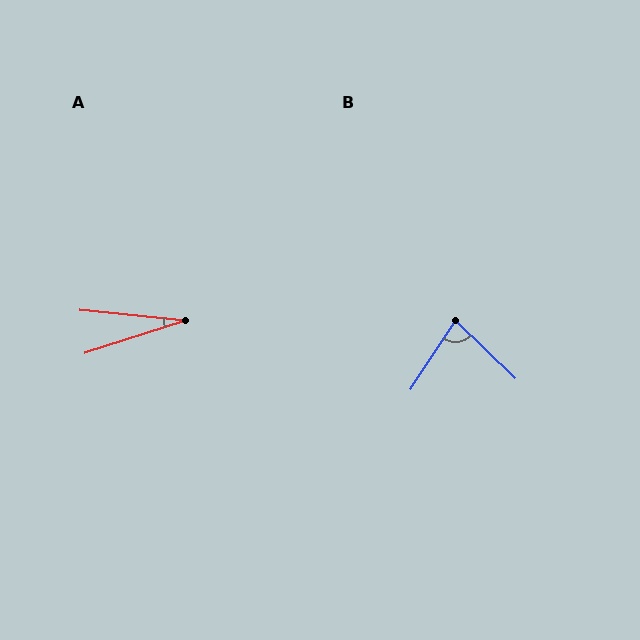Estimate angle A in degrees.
Approximately 24 degrees.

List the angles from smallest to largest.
A (24°), B (80°).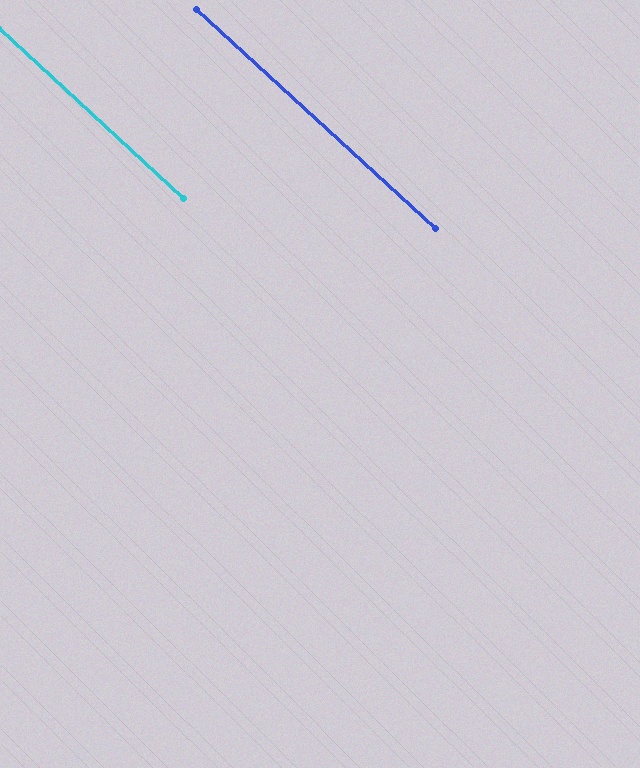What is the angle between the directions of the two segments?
Approximately 0 degrees.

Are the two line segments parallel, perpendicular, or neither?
Parallel — their directions differ by only 0.1°.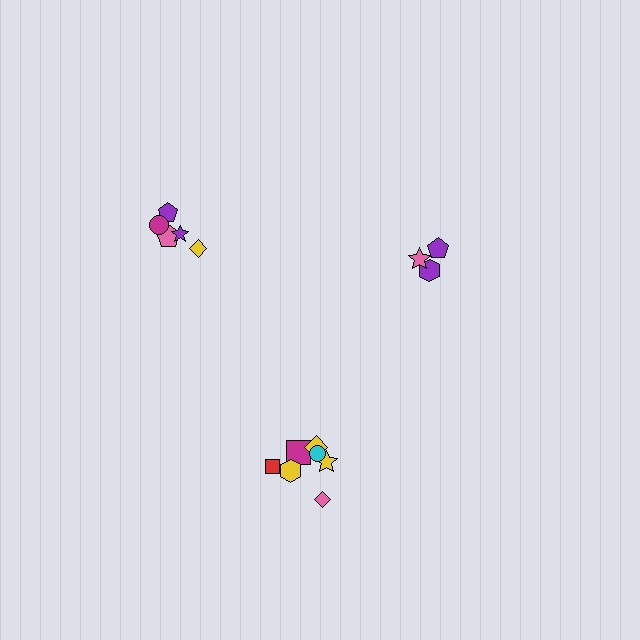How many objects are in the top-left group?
There are 5 objects.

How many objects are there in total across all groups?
There are 15 objects.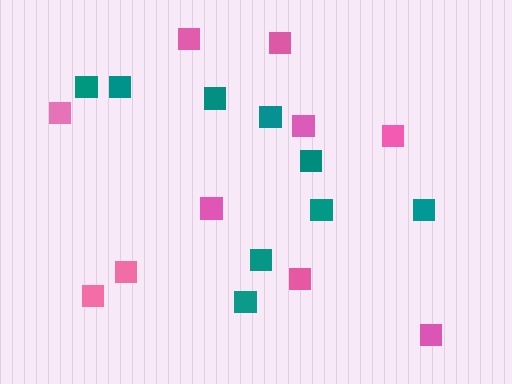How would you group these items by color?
There are 2 groups: one group of pink squares (10) and one group of teal squares (9).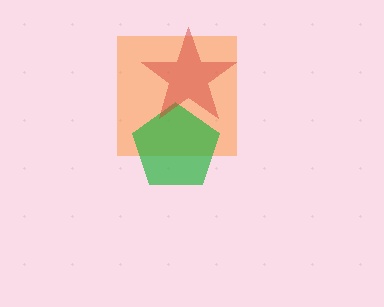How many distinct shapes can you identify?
There are 3 distinct shapes: an orange square, a green pentagon, a red star.